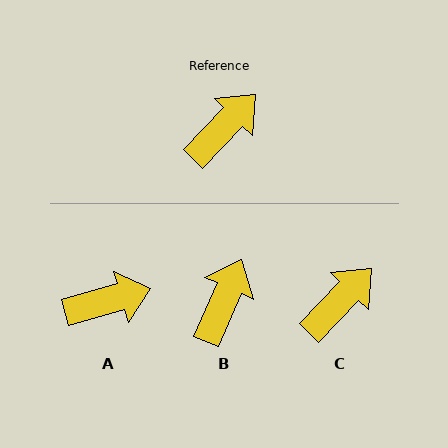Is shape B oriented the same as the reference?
No, it is off by about 20 degrees.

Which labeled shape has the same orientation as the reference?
C.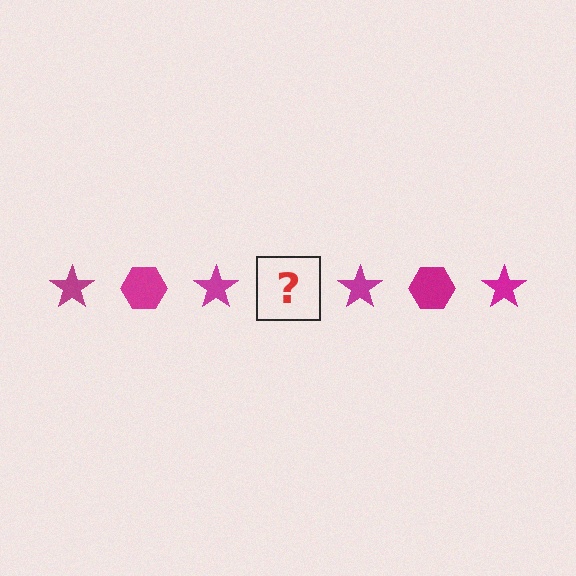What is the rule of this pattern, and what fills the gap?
The rule is that the pattern cycles through star, hexagon shapes in magenta. The gap should be filled with a magenta hexagon.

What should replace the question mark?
The question mark should be replaced with a magenta hexagon.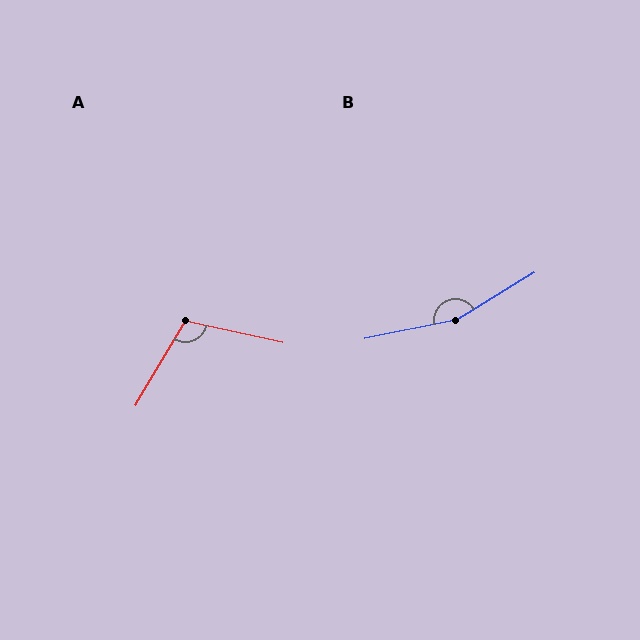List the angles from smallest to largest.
A (108°), B (160°).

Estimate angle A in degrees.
Approximately 108 degrees.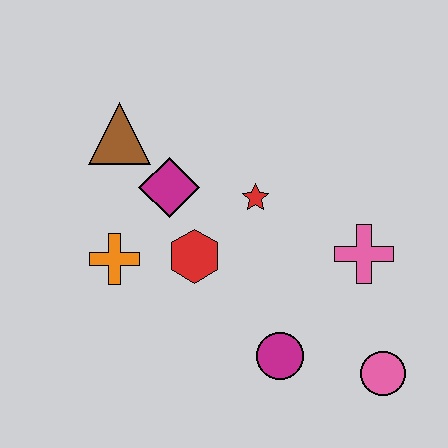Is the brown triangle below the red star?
No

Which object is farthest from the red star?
The pink circle is farthest from the red star.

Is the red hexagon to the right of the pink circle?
No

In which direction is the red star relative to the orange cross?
The red star is to the right of the orange cross.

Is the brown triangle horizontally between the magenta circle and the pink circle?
No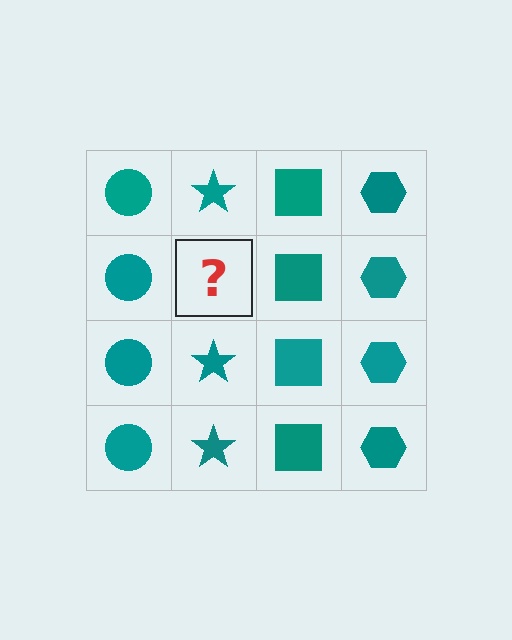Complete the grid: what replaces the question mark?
The question mark should be replaced with a teal star.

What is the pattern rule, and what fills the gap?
The rule is that each column has a consistent shape. The gap should be filled with a teal star.